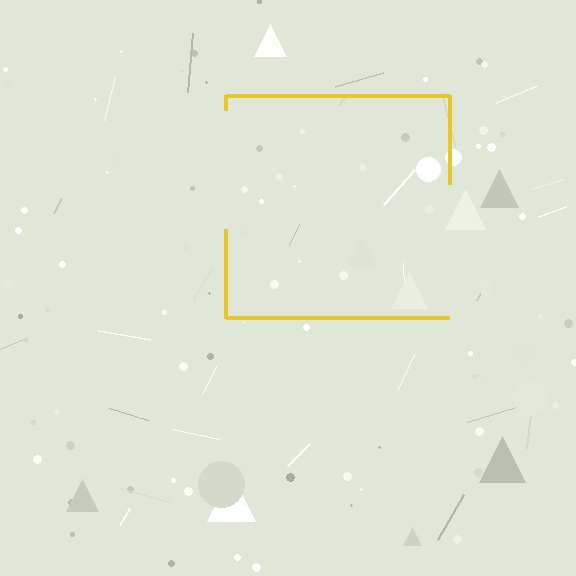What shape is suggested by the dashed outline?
The dashed outline suggests a square.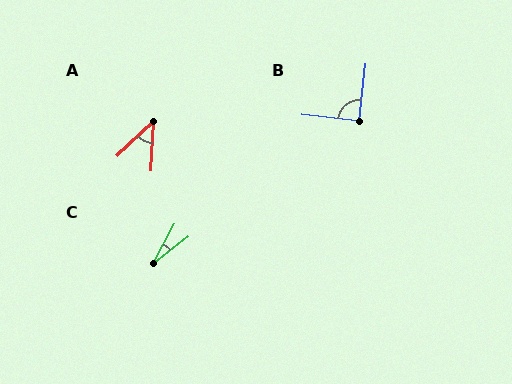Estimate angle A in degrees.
Approximately 44 degrees.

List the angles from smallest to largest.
C (23°), A (44°), B (90°).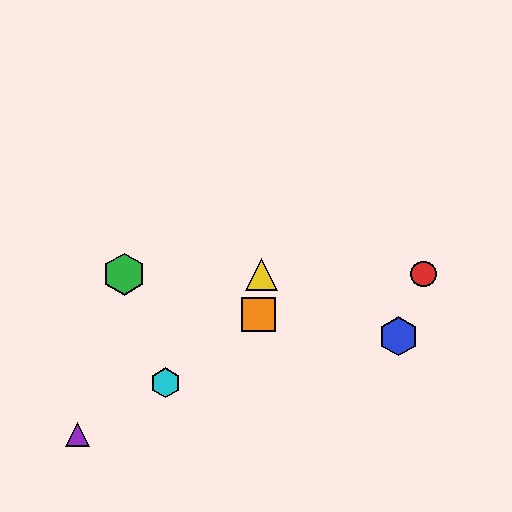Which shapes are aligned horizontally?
The red circle, the green hexagon, the yellow triangle are aligned horizontally.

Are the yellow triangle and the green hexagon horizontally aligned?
Yes, both are at y≈274.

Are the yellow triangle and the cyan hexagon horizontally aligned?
No, the yellow triangle is at y≈274 and the cyan hexagon is at y≈383.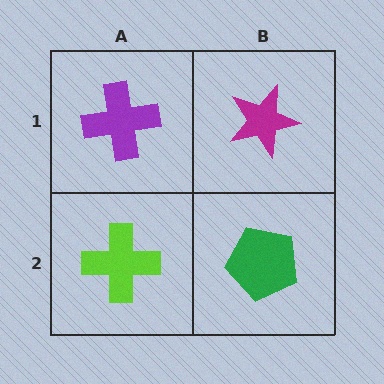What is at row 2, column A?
A lime cross.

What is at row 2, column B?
A green pentagon.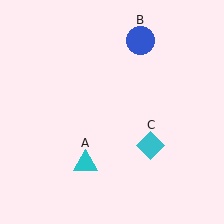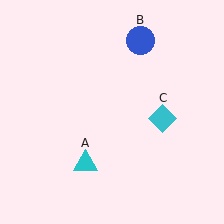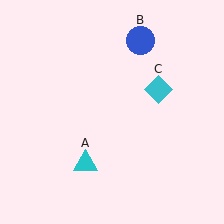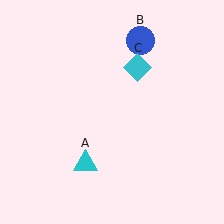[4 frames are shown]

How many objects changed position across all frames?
1 object changed position: cyan diamond (object C).